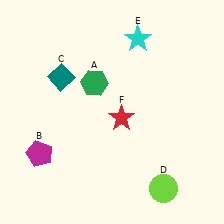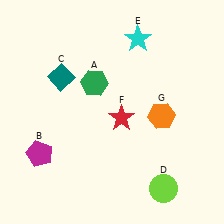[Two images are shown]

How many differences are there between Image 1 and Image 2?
There is 1 difference between the two images.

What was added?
An orange hexagon (G) was added in Image 2.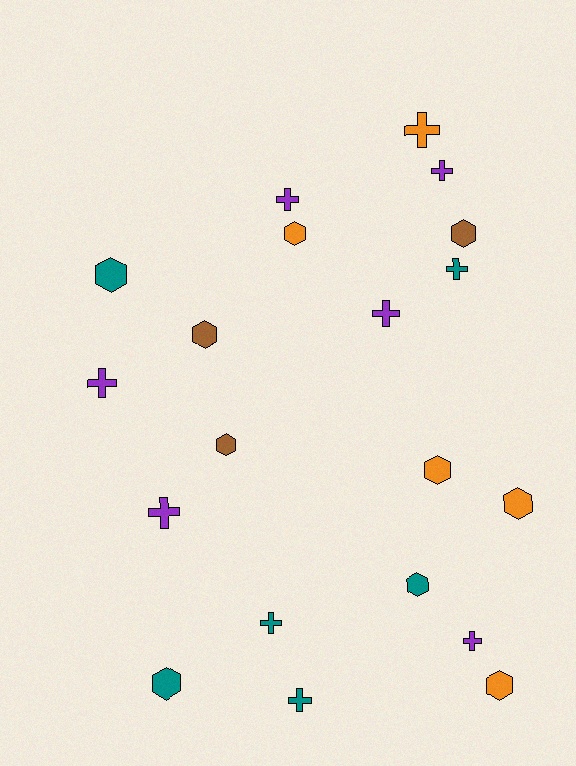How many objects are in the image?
There are 20 objects.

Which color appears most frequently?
Teal, with 6 objects.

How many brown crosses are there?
There are no brown crosses.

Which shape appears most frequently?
Cross, with 10 objects.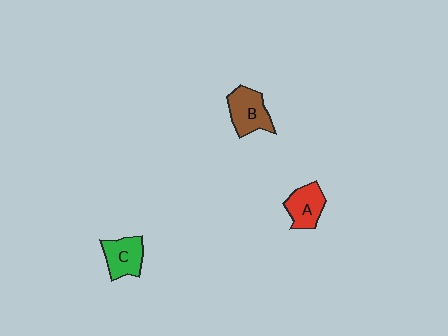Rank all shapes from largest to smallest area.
From largest to smallest: B (brown), C (green), A (red).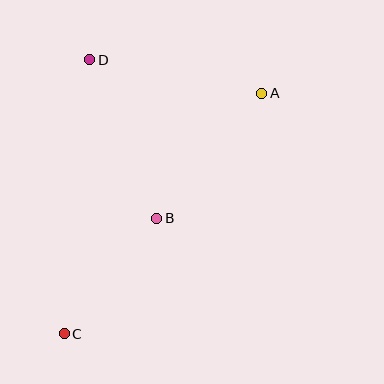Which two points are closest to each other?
Points B and C are closest to each other.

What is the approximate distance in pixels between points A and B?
The distance between A and B is approximately 163 pixels.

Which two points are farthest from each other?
Points A and C are farthest from each other.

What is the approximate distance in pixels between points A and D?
The distance between A and D is approximately 175 pixels.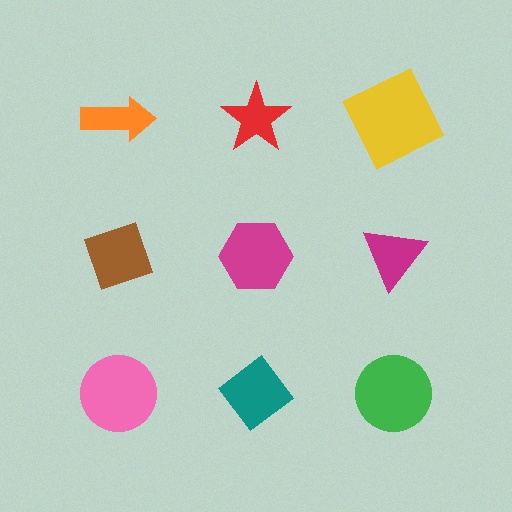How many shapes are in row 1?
3 shapes.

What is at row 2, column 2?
A magenta hexagon.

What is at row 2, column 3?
A magenta triangle.